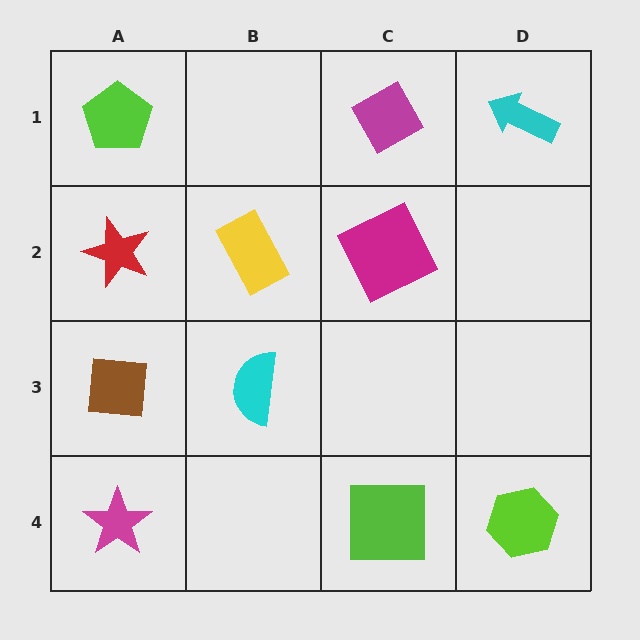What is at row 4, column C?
A lime square.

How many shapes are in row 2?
3 shapes.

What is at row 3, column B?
A cyan semicircle.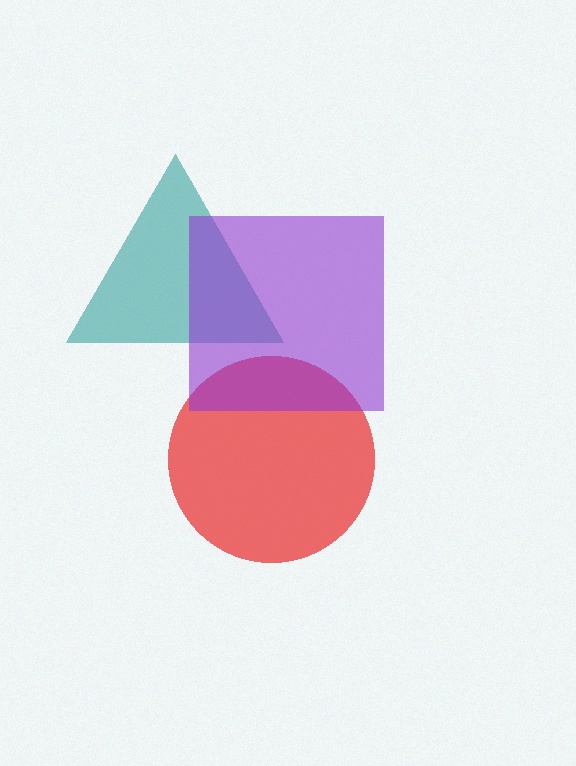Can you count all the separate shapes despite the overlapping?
Yes, there are 3 separate shapes.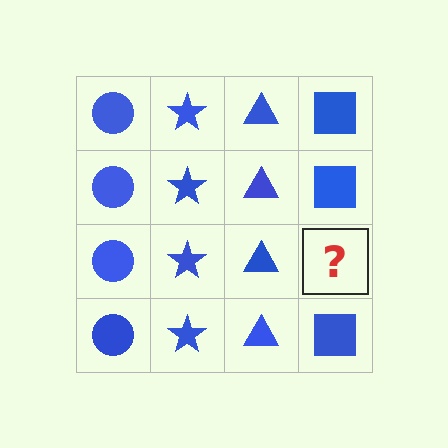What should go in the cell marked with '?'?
The missing cell should contain a blue square.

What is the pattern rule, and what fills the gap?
The rule is that each column has a consistent shape. The gap should be filled with a blue square.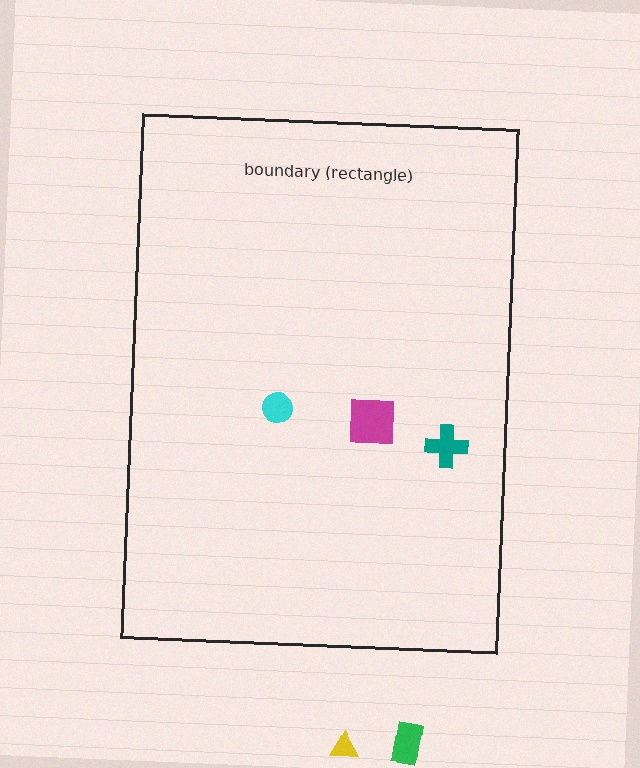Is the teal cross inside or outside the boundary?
Inside.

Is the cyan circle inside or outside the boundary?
Inside.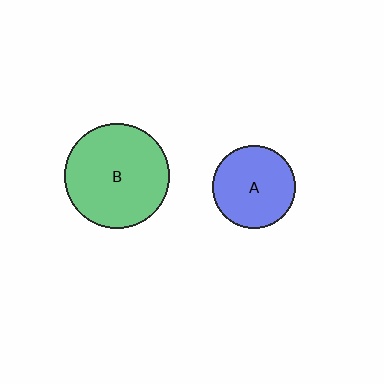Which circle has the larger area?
Circle B (green).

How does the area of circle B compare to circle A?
Approximately 1.6 times.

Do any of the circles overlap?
No, none of the circles overlap.